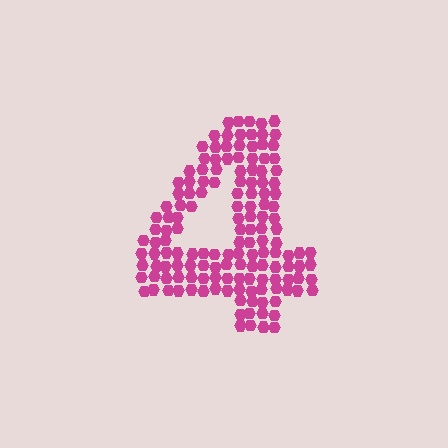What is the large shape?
The large shape is the digit 4.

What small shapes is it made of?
It is made of small hexagons.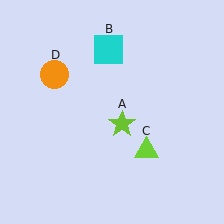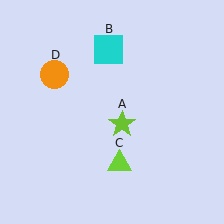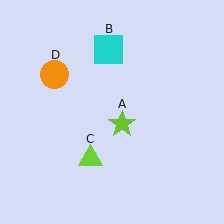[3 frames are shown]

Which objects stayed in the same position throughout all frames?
Lime star (object A) and cyan square (object B) and orange circle (object D) remained stationary.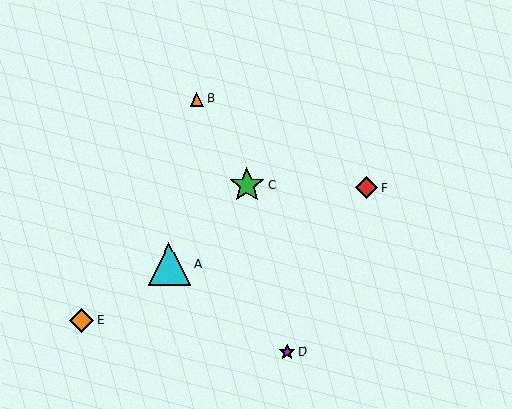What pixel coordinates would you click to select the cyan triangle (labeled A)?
Click at (169, 264) to select the cyan triangle A.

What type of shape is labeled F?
Shape F is a red diamond.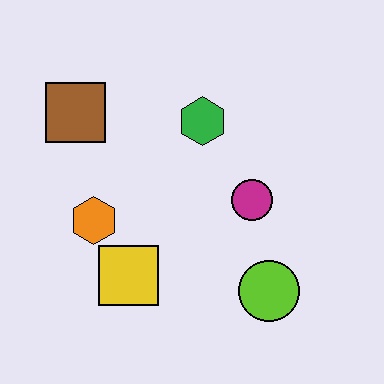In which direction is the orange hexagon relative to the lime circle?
The orange hexagon is to the left of the lime circle.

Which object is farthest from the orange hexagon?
The lime circle is farthest from the orange hexagon.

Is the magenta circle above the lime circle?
Yes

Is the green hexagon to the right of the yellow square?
Yes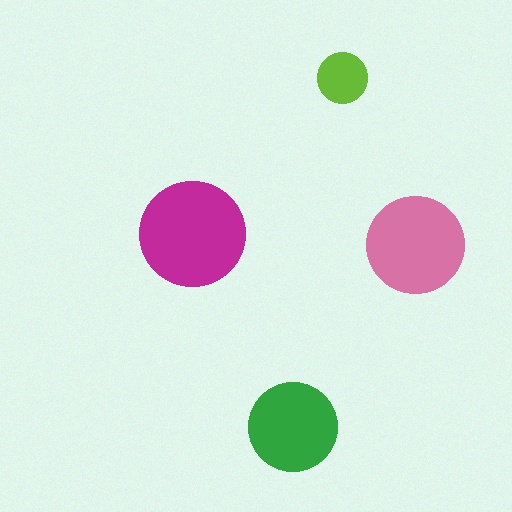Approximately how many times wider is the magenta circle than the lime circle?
About 2 times wider.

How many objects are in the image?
There are 4 objects in the image.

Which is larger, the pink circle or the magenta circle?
The magenta one.